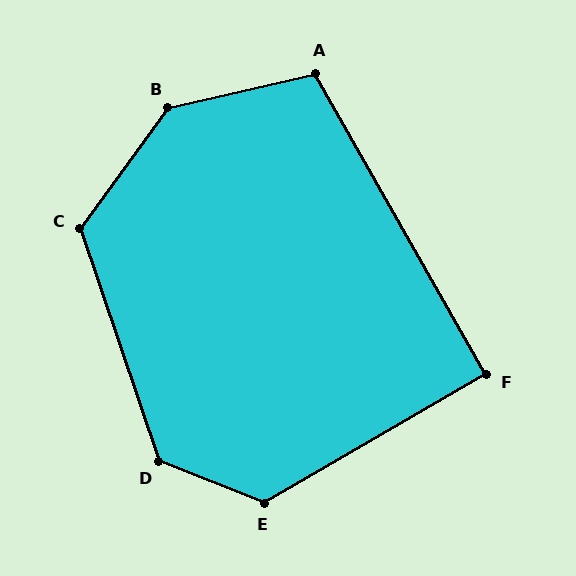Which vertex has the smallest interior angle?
F, at approximately 91 degrees.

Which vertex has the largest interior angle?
B, at approximately 139 degrees.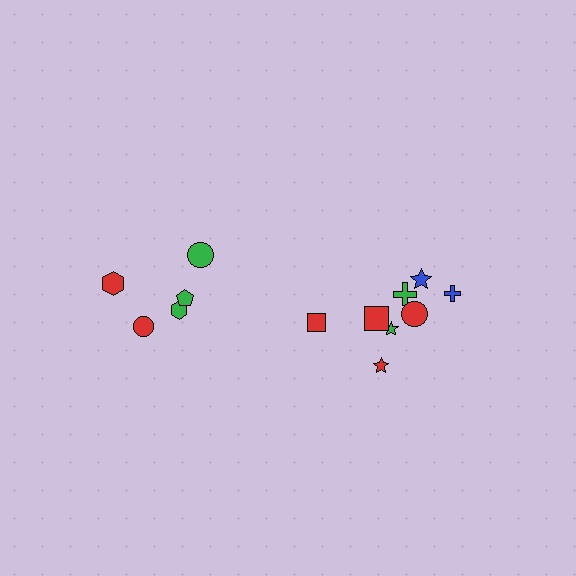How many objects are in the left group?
There are 5 objects.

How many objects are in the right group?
There are 8 objects.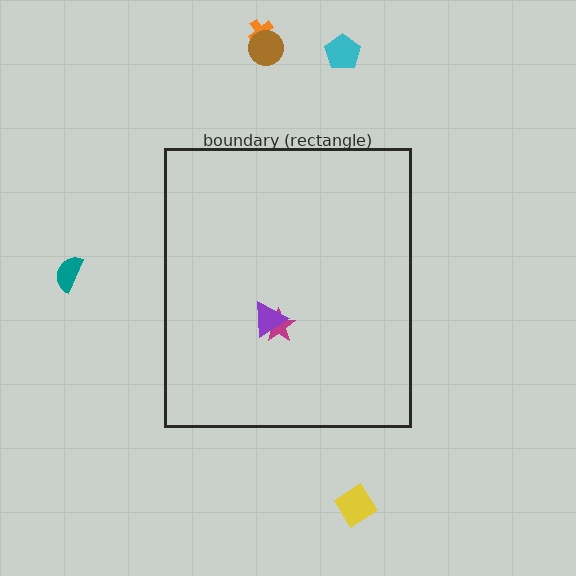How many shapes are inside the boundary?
2 inside, 5 outside.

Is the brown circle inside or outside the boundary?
Outside.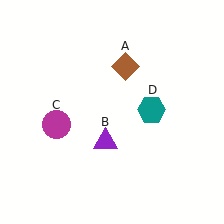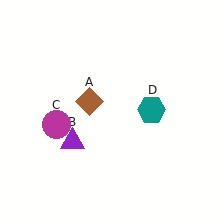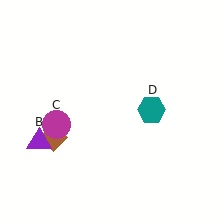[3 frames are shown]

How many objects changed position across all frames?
2 objects changed position: brown diamond (object A), purple triangle (object B).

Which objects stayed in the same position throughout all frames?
Magenta circle (object C) and teal hexagon (object D) remained stationary.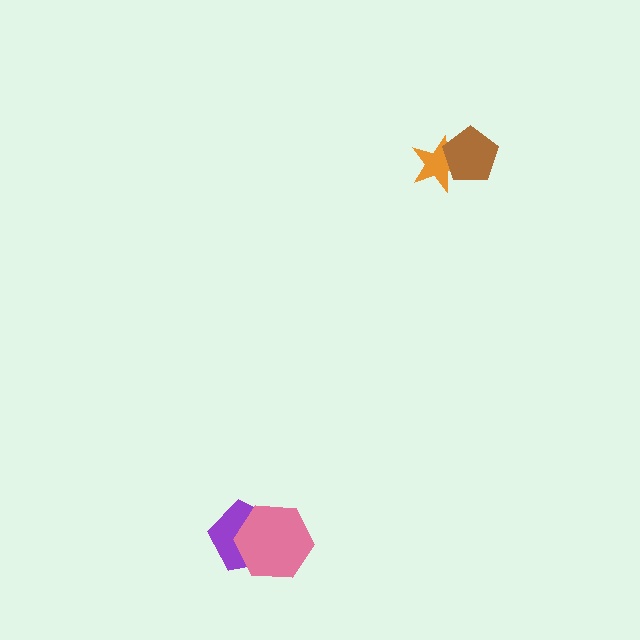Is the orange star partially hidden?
Yes, it is partially covered by another shape.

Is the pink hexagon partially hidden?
No, no other shape covers it.